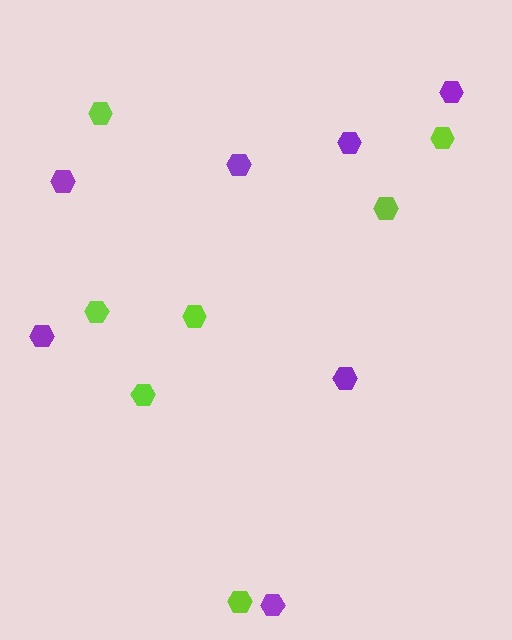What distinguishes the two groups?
There are 2 groups: one group of purple hexagons (7) and one group of lime hexagons (7).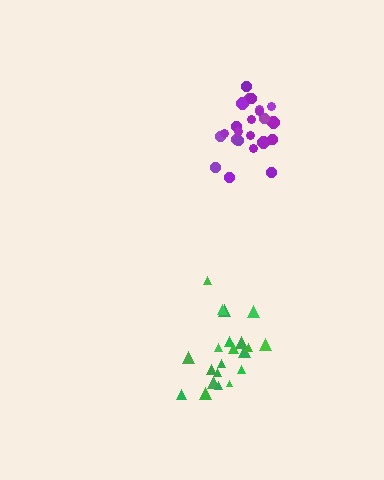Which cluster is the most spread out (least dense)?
Green.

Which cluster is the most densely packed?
Purple.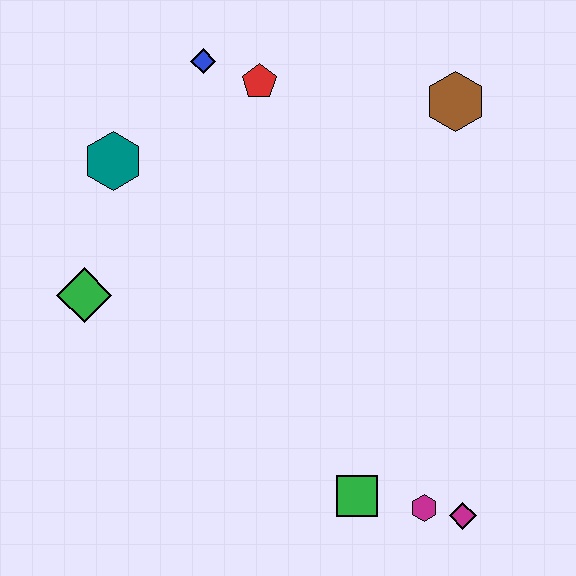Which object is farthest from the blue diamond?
The magenta diamond is farthest from the blue diamond.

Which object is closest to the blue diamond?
The red pentagon is closest to the blue diamond.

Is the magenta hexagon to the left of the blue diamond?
No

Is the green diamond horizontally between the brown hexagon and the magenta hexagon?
No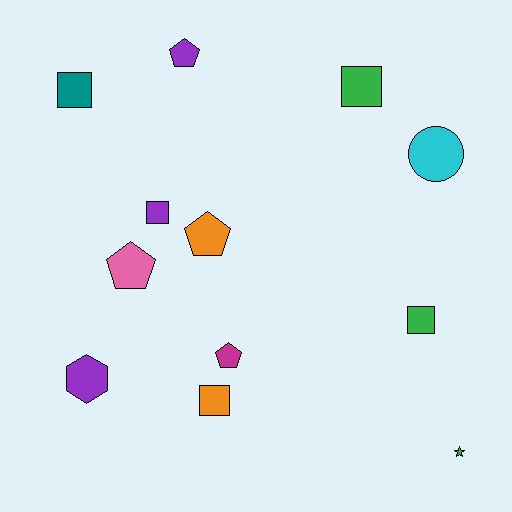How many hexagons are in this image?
There is 1 hexagon.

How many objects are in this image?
There are 12 objects.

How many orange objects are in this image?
There are 2 orange objects.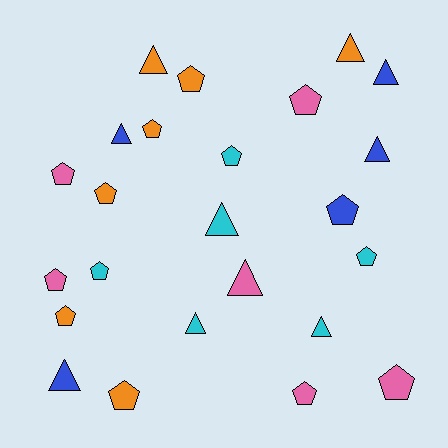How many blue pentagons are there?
There is 1 blue pentagon.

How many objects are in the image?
There are 24 objects.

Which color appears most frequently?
Orange, with 7 objects.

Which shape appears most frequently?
Pentagon, with 14 objects.